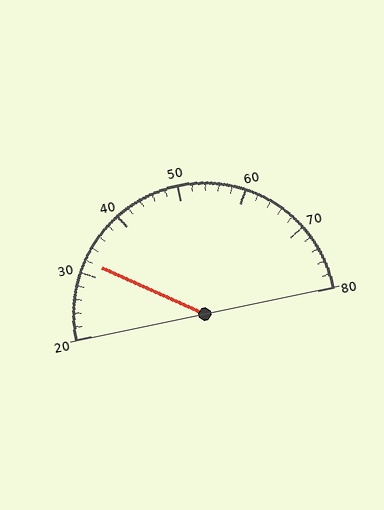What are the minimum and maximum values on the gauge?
The gauge ranges from 20 to 80.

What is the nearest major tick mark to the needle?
The nearest major tick mark is 30.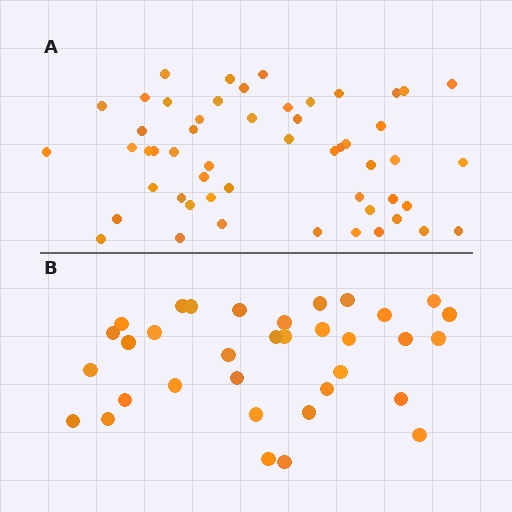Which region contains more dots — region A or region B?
Region A (the top region) has more dots.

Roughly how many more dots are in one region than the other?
Region A has approximately 20 more dots than region B.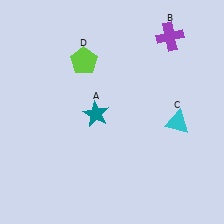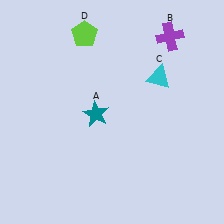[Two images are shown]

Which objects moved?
The objects that moved are: the cyan triangle (C), the lime pentagon (D).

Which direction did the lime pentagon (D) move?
The lime pentagon (D) moved up.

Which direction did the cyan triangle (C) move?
The cyan triangle (C) moved up.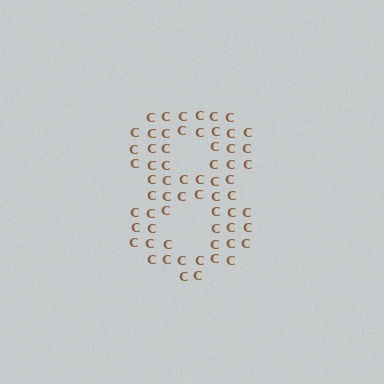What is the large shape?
The large shape is the digit 8.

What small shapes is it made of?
It is made of small letter C's.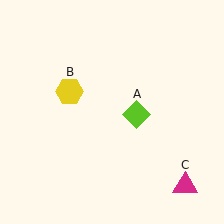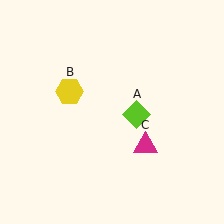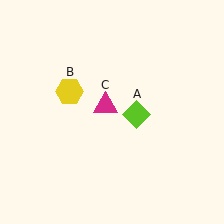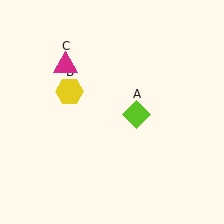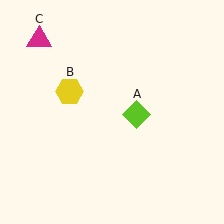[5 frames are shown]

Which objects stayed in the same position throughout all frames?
Lime diamond (object A) and yellow hexagon (object B) remained stationary.